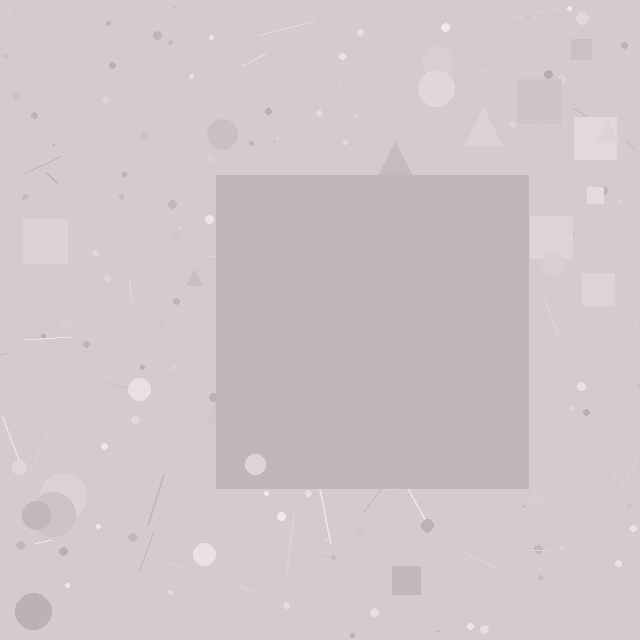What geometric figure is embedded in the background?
A square is embedded in the background.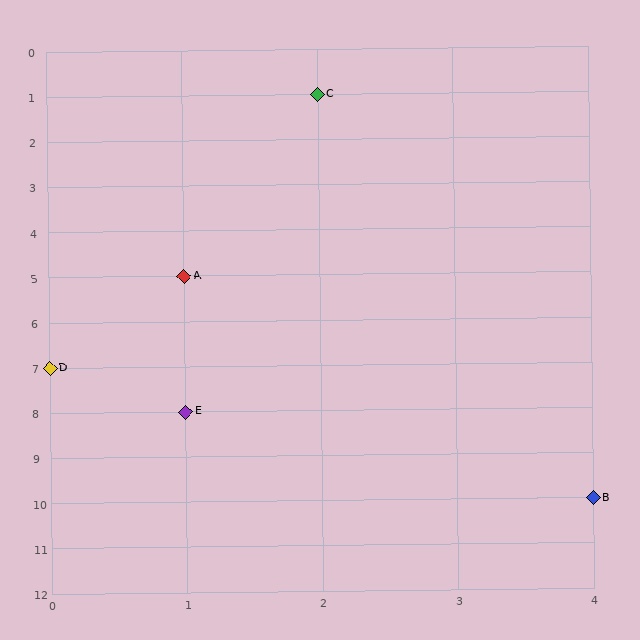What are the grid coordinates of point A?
Point A is at grid coordinates (1, 5).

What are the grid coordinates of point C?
Point C is at grid coordinates (2, 1).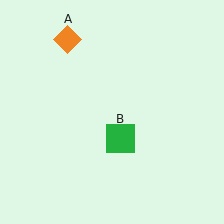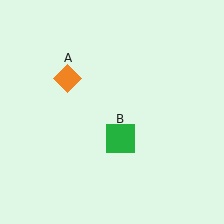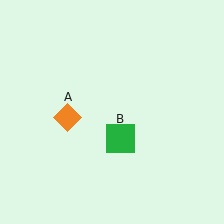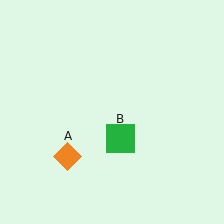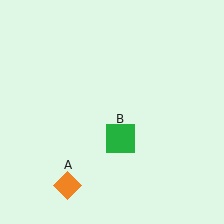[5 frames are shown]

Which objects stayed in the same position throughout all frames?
Green square (object B) remained stationary.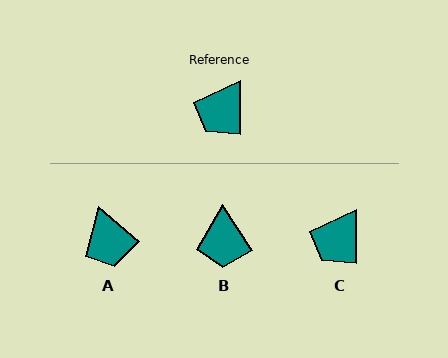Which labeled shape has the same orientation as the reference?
C.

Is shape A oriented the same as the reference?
No, it is off by about 49 degrees.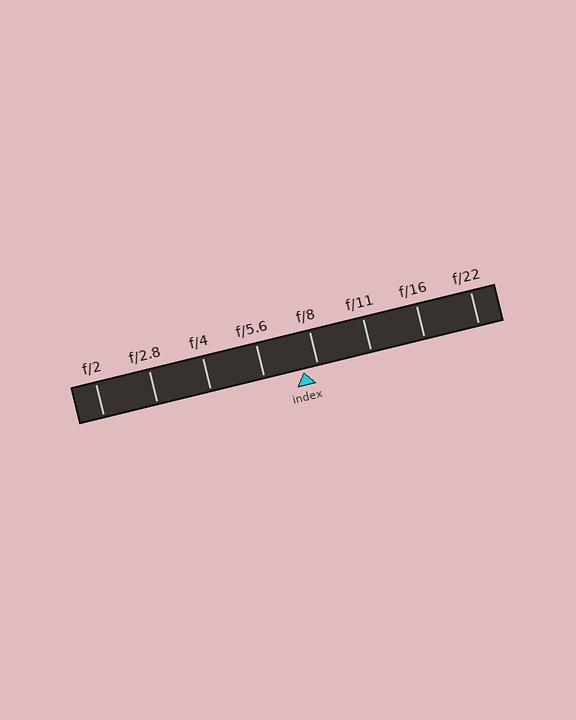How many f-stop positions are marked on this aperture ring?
There are 8 f-stop positions marked.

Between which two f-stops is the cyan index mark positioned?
The index mark is between f/5.6 and f/8.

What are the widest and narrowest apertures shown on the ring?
The widest aperture shown is f/2 and the narrowest is f/22.